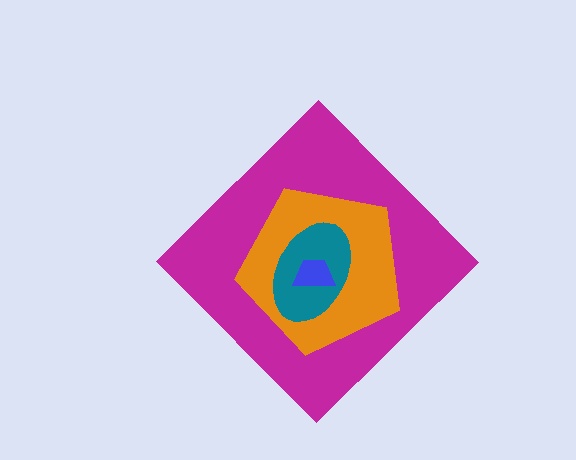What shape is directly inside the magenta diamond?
The orange pentagon.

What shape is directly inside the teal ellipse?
The blue trapezoid.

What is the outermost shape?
The magenta diamond.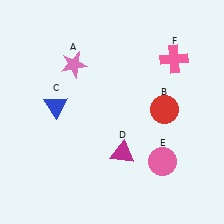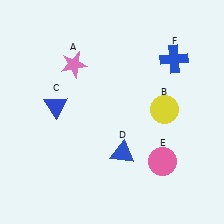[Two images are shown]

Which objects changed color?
B changed from red to yellow. D changed from magenta to blue. F changed from pink to blue.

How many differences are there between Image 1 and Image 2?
There are 3 differences between the two images.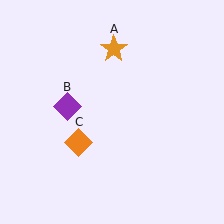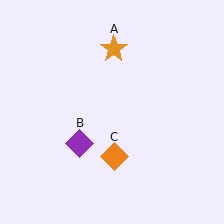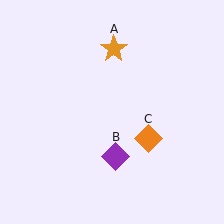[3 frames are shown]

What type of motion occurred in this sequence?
The purple diamond (object B), orange diamond (object C) rotated counterclockwise around the center of the scene.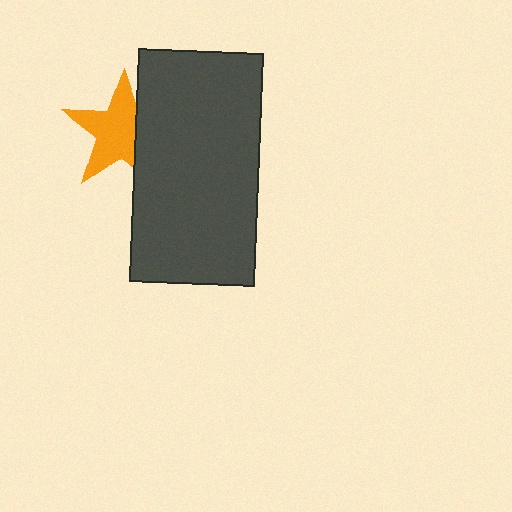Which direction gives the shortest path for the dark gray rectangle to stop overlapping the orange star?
Moving right gives the shortest separation.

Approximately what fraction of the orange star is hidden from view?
Roughly 30% of the orange star is hidden behind the dark gray rectangle.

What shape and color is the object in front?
The object in front is a dark gray rectangle.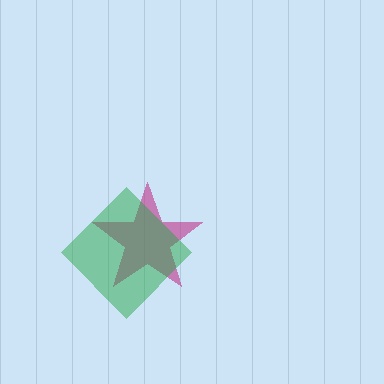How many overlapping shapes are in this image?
There are 2 overlapping shapes in the image.